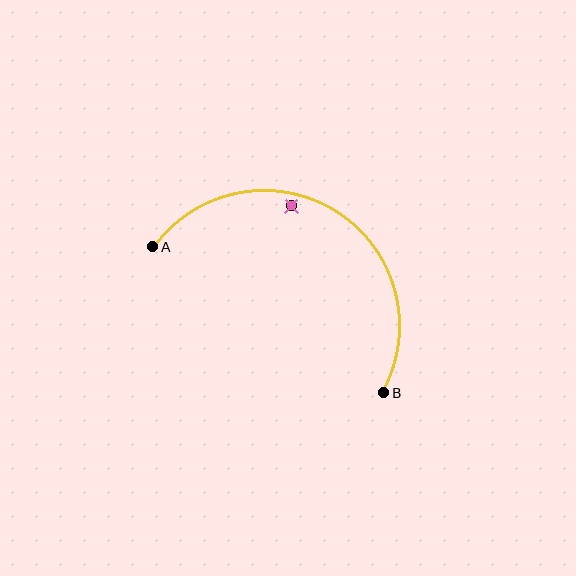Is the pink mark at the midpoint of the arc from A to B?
No — the pink mark does not lie on the arc at all. It sits slightly inside the curve.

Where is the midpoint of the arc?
The arc midpoint is the point on the curve farthest from the straight line joining A and B. It sits above that line.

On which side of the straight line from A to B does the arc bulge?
The arc bulges above the straight line connecting A and B.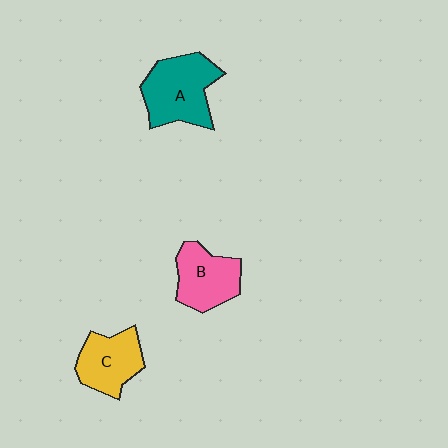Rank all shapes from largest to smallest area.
From largest to smallest: A (teal), B (pink), C (yellow).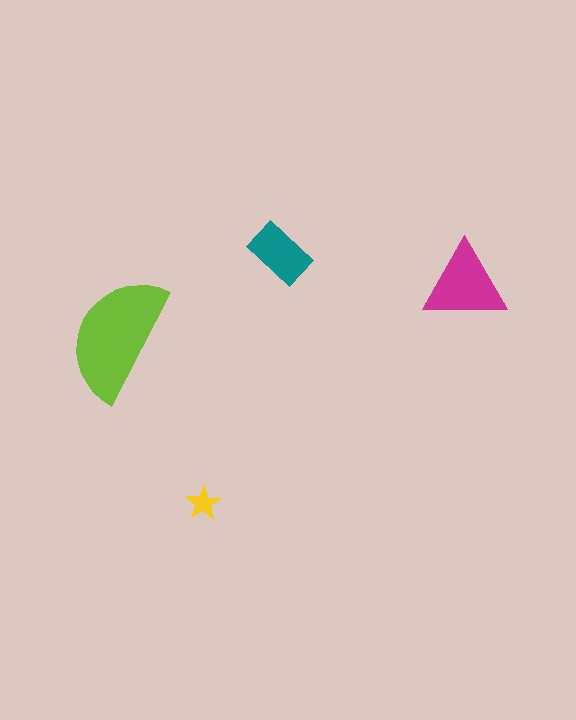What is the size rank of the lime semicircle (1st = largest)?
1st.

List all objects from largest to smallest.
The lime semicircle, the magenta triangle, the teal rectangle, the yellow star.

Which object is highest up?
The teal rectangle is topmost.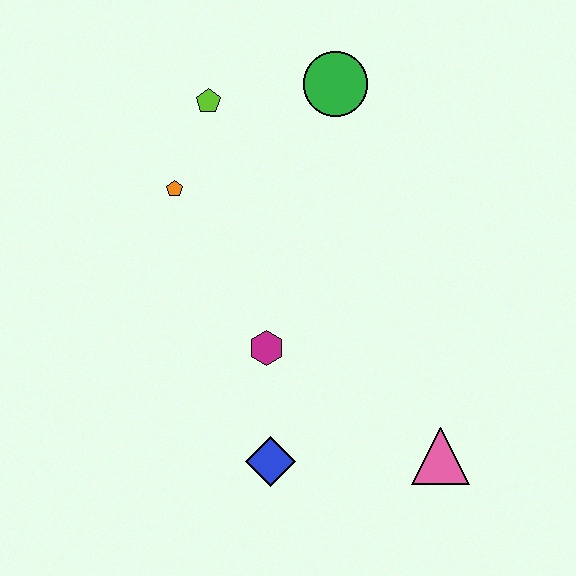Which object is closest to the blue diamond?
The magenta hexagon is closest to the blue diamond.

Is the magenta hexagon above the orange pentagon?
No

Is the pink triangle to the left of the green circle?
No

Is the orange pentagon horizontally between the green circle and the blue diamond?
No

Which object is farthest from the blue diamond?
The green circle is farthest from the blue diamond.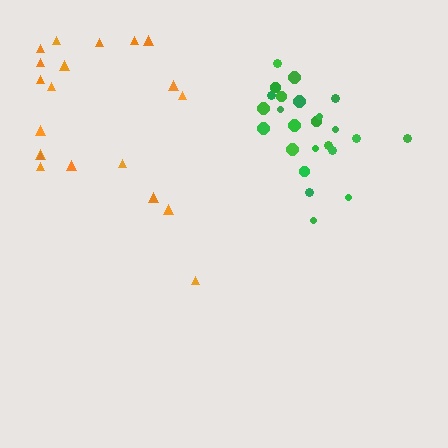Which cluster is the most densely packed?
Green.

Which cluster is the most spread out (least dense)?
Orange.